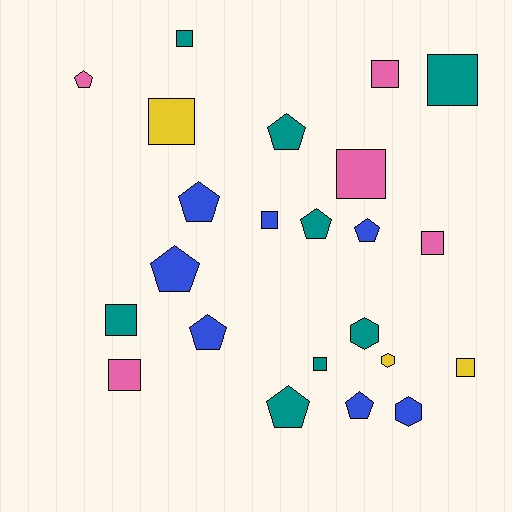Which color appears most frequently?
Teal, with 8 objects.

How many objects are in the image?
There are 23 objects.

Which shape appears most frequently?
Square, with 11 objects.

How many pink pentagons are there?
There is 1 pink pentagon.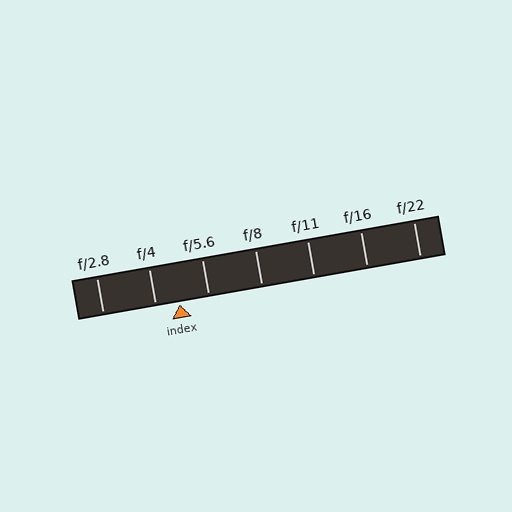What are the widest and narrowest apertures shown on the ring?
The widest aperture shown is f/2.8 and the narrowest is f/22.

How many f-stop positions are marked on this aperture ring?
There are 7 f-stop positions marked.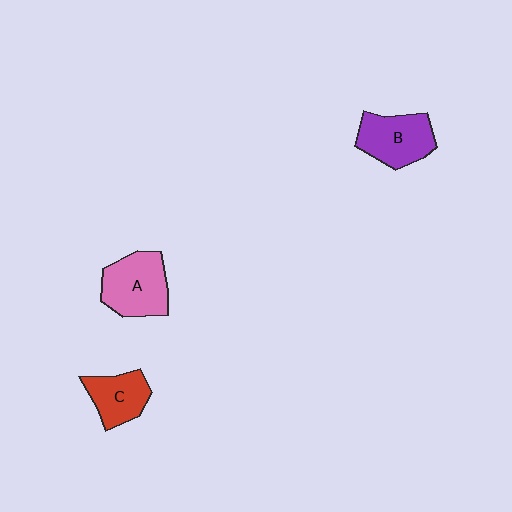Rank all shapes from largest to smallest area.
From largest to smallest: A (pink), B (purple), C (red).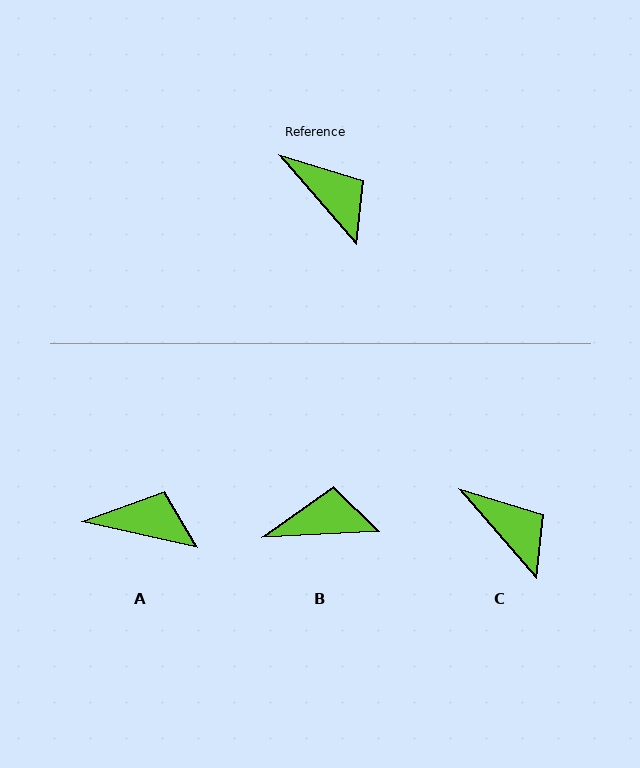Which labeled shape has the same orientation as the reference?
C.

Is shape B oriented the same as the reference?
No, it is off by about 52 degrees.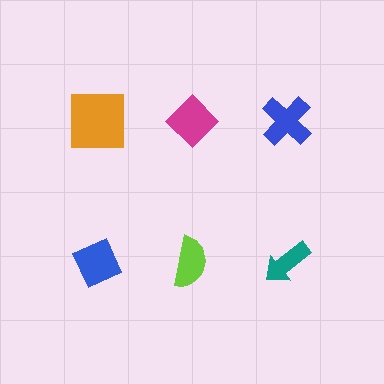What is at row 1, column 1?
An orange square.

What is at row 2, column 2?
A lime semicircle.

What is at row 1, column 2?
A magenta diamond.